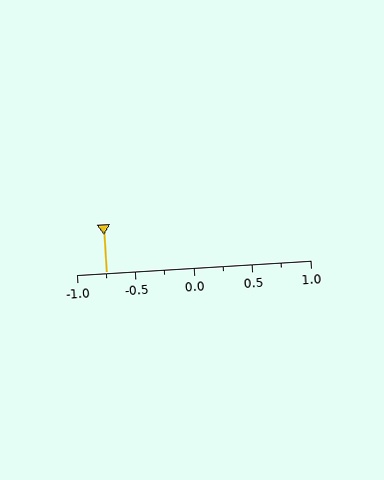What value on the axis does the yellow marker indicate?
The marker indicates approximately -0.75.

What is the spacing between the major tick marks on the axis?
The major ticks are spaced 0.5 apart.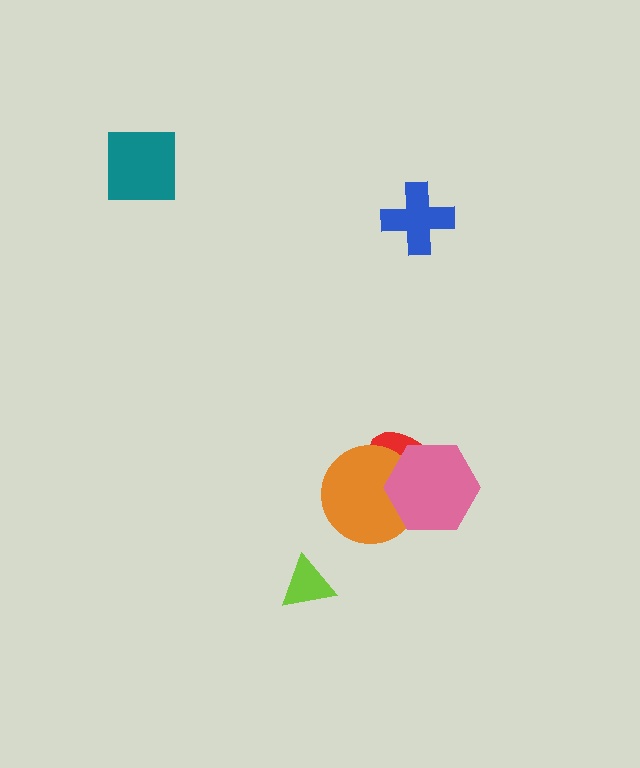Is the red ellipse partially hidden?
Yes, it is partially covered by another shape.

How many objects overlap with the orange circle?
2 objects overlap with the orange circle.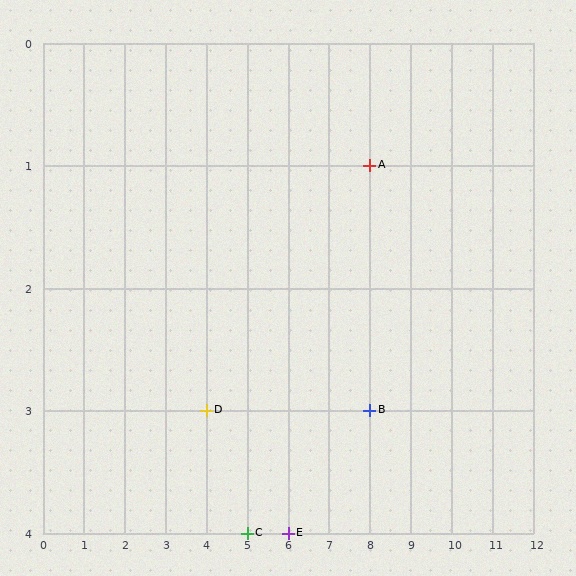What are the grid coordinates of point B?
Point B is at grid coordinates (8, 3).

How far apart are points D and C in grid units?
Points D and C are 1 column and 1 row apart (about 1.4 grid units diagonally).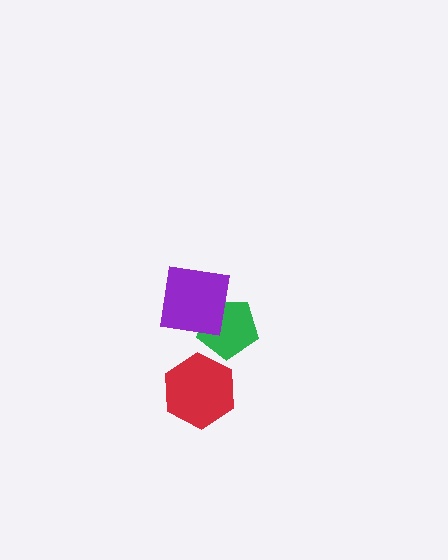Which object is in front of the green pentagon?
The purple square is in front of the green pentagon.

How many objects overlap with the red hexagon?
0 objects overlap with the red hexagon.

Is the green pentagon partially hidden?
Yes, it is partially covered by another shape.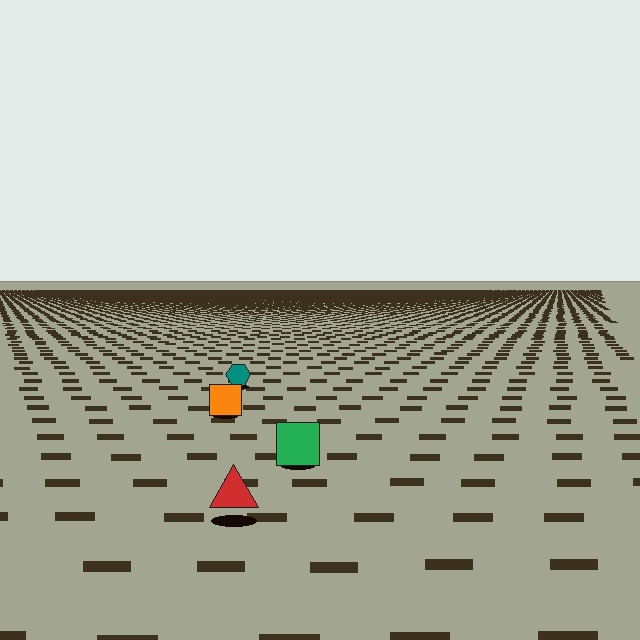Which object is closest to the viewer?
The red triangle is closest. The texture marks near it are larger and more spread out.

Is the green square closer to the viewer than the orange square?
Yes. The green square is closer — you can tell from the texture gradient: the ground texture is coarser near it.